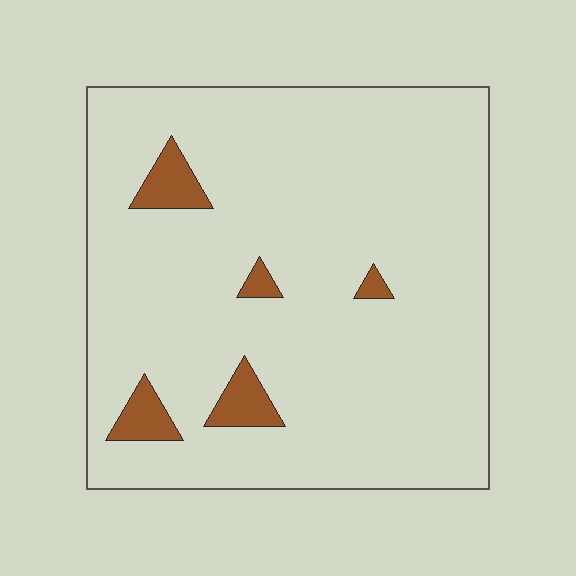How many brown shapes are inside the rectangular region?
5.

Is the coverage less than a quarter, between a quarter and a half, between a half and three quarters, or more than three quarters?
Less than a quarter.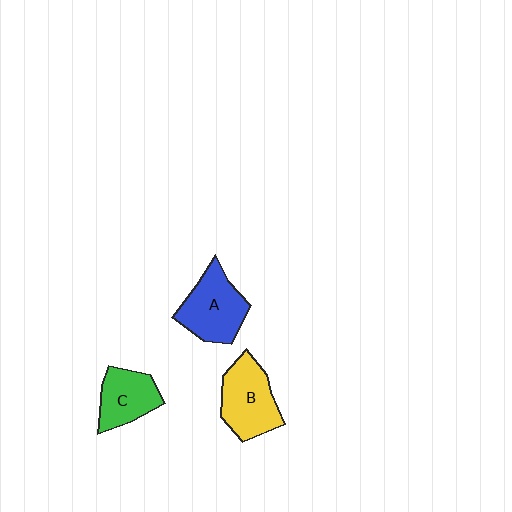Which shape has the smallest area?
Shape C (green).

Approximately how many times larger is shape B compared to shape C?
Approximately 1.3 times.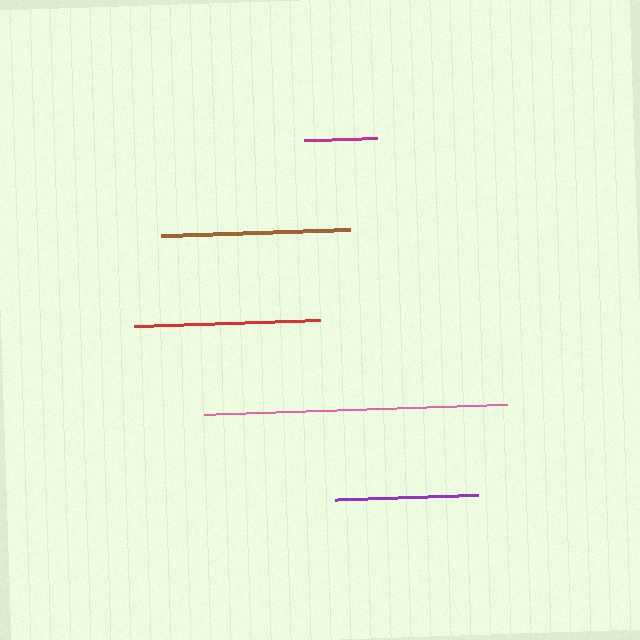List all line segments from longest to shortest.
From longest to shortest: pink, brown, red, purple, magenta.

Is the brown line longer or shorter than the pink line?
The pink line is longer than the brown line.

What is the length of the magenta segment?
The magenta segment is approximately 73 pixels long.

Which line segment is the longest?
The pink line is the longest at approximately 302 pixels.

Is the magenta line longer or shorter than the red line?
The red line is longer than the magenta line.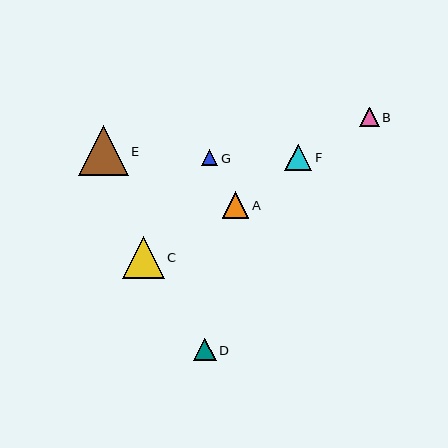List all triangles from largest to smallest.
From largest to smallest: E, C, F, A, D, B, G.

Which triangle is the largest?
Triangle E is the largest with a size of approximately 50 pixels.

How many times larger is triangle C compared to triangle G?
Triangle C is approximately 2.6 times the size of triangle G.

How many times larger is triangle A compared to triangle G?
Triangle A is approximately 1.6 times the size of triangle G.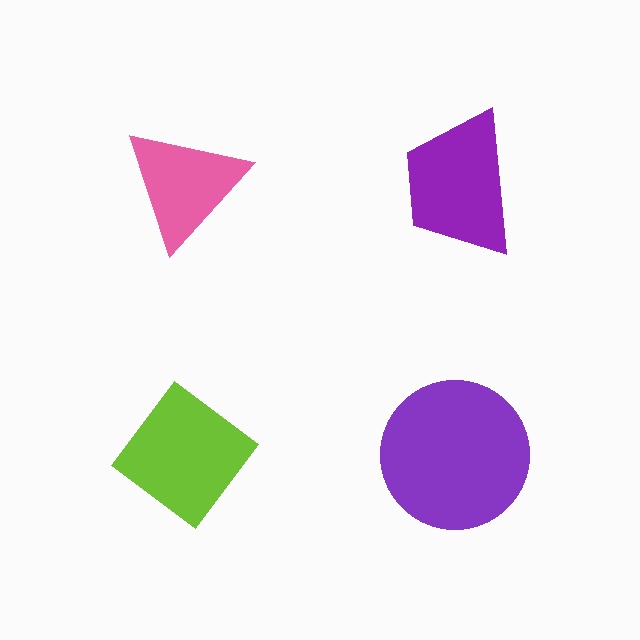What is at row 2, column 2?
A purple circle.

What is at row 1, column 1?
A pink triangle.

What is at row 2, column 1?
A lime diamond.